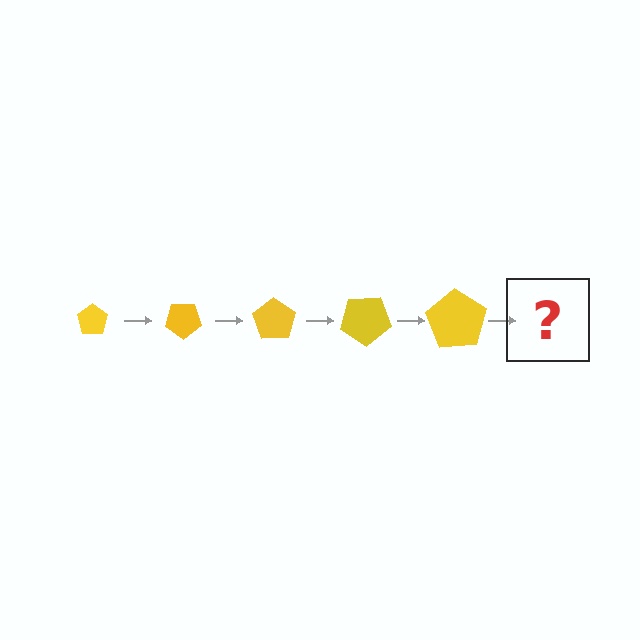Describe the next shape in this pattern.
It should be a pentagon, larger than the previous one and rotated 175 degrees from the start.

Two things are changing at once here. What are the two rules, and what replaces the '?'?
The two rules are that the pentagon grows larger each step and it rotates 35 degrees each step. The '?' should be a pentagon, larger than the previous one and rotated 175 degrees from the start.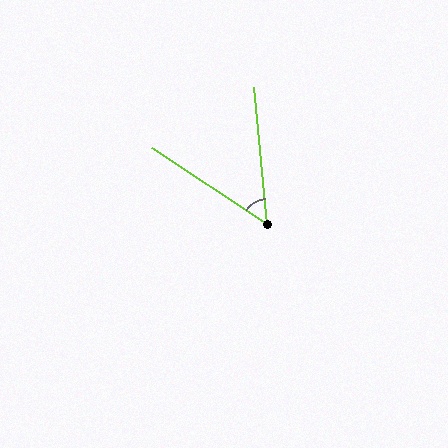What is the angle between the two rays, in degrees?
Approximately 51 degrees.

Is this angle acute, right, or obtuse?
It is acute.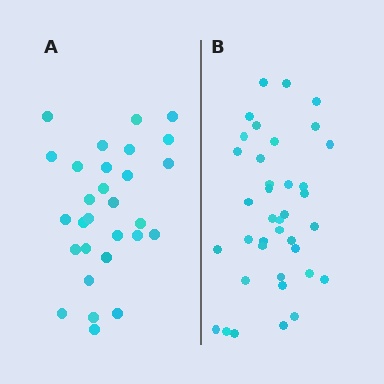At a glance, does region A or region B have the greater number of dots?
Region B (the right region) has more dots.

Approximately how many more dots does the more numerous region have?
Region B has roughly 8 or so more dots than region A.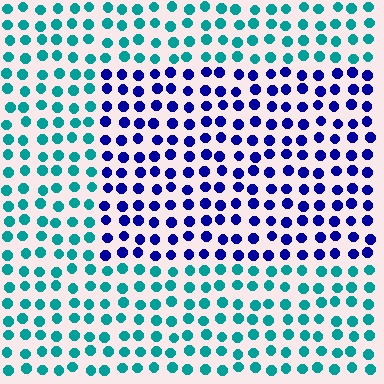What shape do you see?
I see a rectangle.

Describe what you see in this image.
The image is filled with small teal elements in a uniform arrangement. A rectangle-shaped region is visible where the elements are tinted to a slightly different hue, forming a subtle color boundary.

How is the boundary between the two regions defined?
The boundary is defined purely by a slight shift in hue (about 63 degrees). Spacing, size, and orientation are identical on both sides.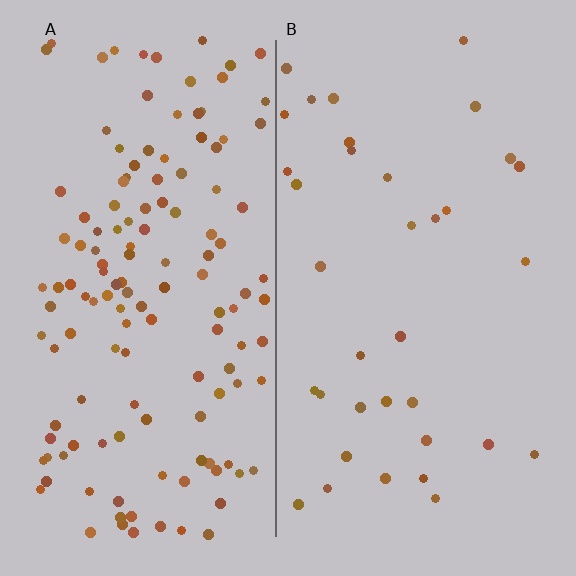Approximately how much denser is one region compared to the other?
Approximately 3.9× — region A over region B.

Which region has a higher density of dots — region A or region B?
A (the left).